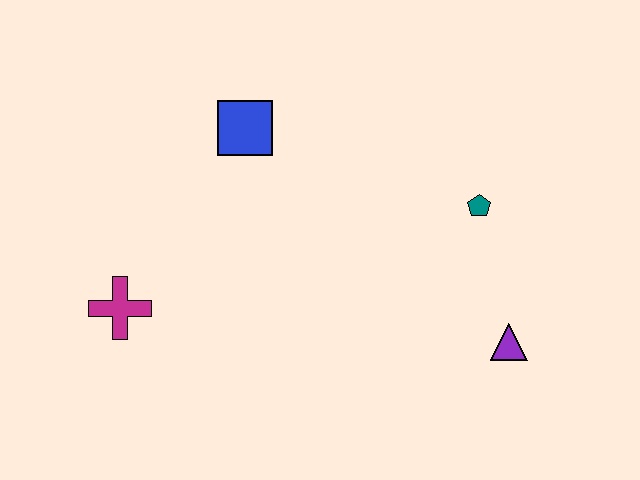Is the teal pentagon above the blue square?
No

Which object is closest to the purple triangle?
The teal pentagon is closest to the purple triangle.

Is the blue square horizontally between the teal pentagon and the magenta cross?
Yes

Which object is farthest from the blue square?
The purple triangle is farthest from the blue square.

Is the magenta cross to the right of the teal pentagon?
No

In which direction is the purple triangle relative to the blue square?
The purple triangle is to the right of the blue square.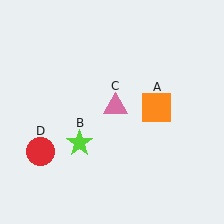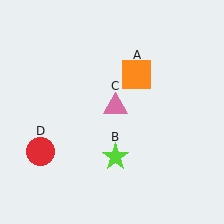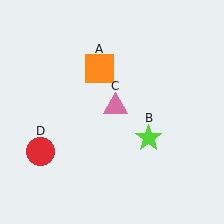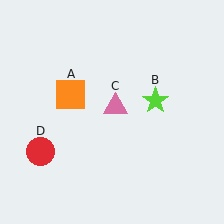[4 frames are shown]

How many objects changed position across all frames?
2 objects changed position: orange square (object A), lime star (object B).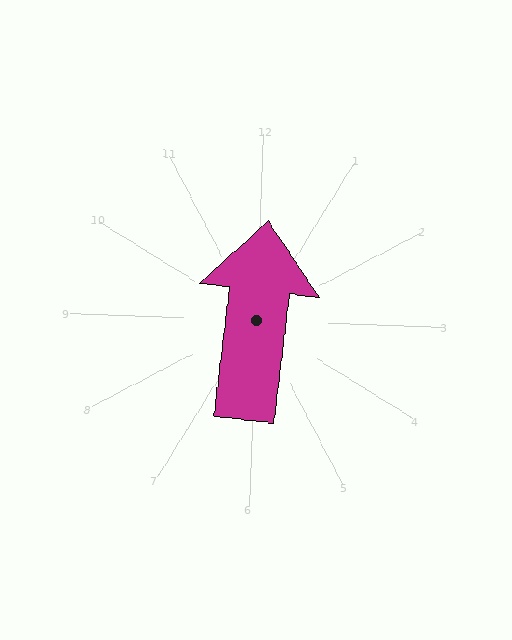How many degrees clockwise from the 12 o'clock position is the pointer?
Approximately 5 degrees.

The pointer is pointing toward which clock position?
Roughly 12 o'clock.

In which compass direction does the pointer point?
North.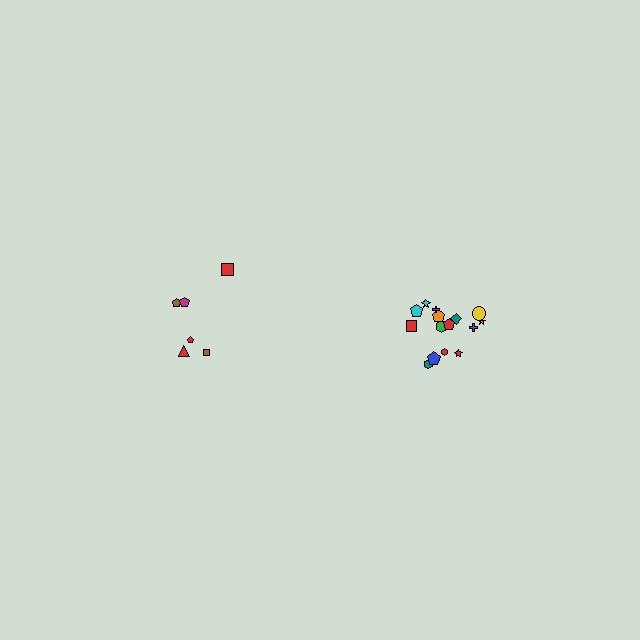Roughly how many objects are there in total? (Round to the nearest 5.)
Roughly 20 objects in total.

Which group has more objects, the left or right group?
The right group.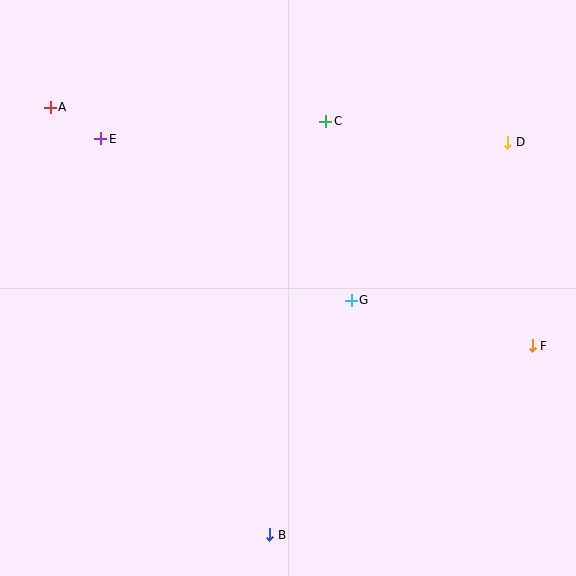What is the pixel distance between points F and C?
The distance between F and C is 305 pixels.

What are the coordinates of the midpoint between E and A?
The midpoint between E and A is at (75, 123).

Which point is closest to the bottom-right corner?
Point F is closest to the bottom-right corner.